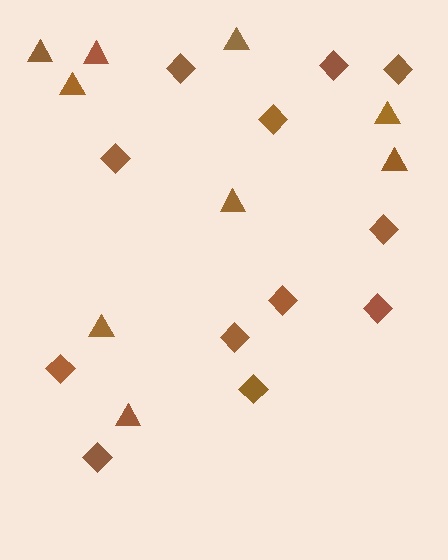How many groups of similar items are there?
There are 2 groups: one group of diamonds (12) and one group of triangles (9).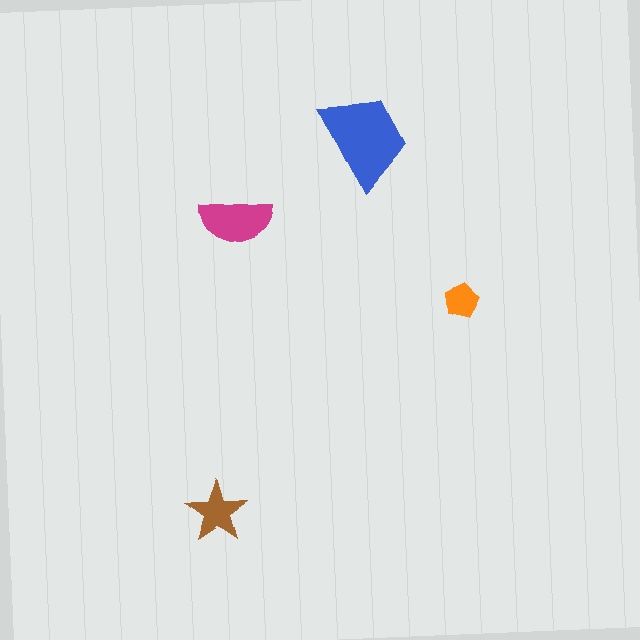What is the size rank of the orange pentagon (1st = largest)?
4th.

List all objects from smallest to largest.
The orange pentagon, the brown star, the magenta semicircle, the blue trapezoid.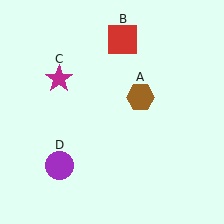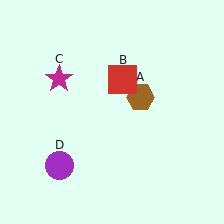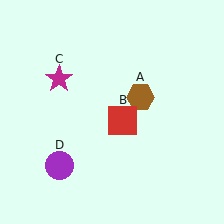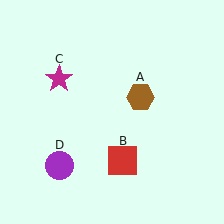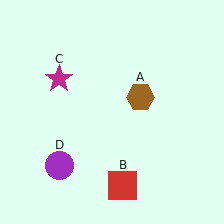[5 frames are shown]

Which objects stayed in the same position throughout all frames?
Brown hexagon (object A) and magenta star (object C) and purple circle (object D) remained stationary.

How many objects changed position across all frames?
1 object changed position: red square (object B).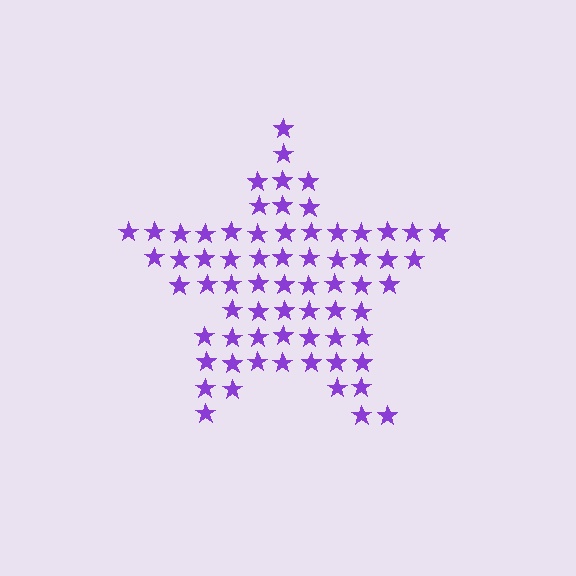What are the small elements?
The small elements are stars.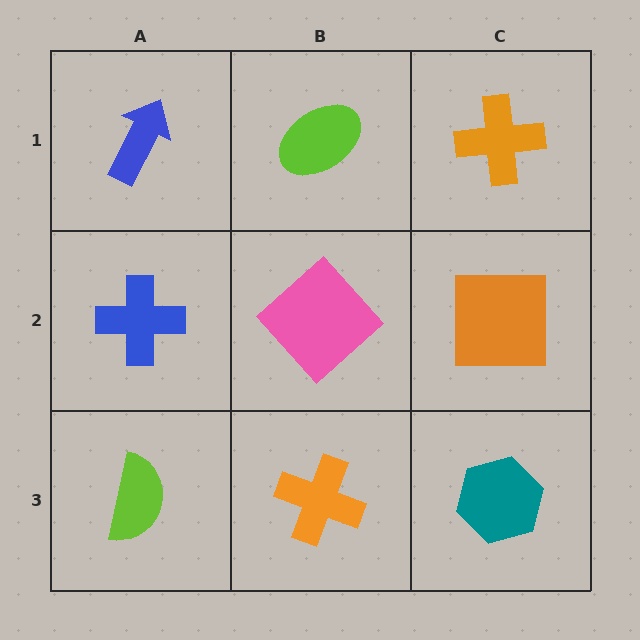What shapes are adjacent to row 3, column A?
A blue cross (row 2, column A), an orange cross (row 3, column B).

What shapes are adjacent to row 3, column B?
A pink diamond (row 2, column B), a lime semicircle (row 3, column A), a teal hexagon (row 3, column C).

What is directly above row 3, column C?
An orange square.